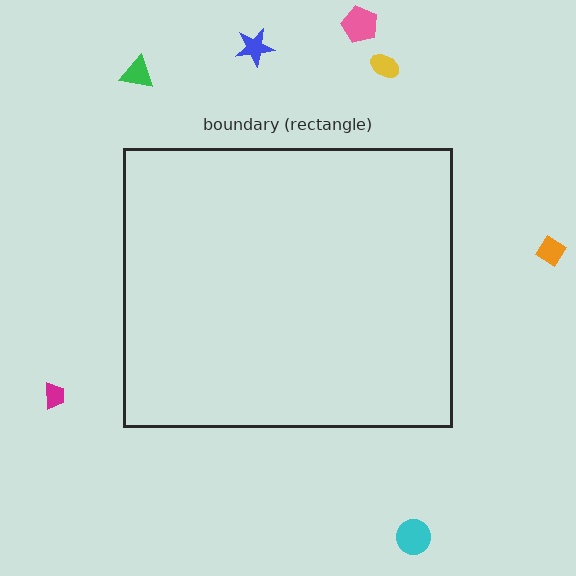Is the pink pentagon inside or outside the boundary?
Outside.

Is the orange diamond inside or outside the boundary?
Outside.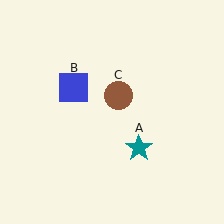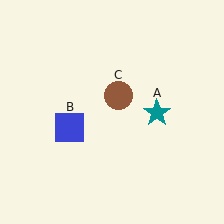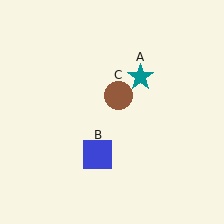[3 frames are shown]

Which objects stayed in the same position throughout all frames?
Brown circle (object C) remained stationary.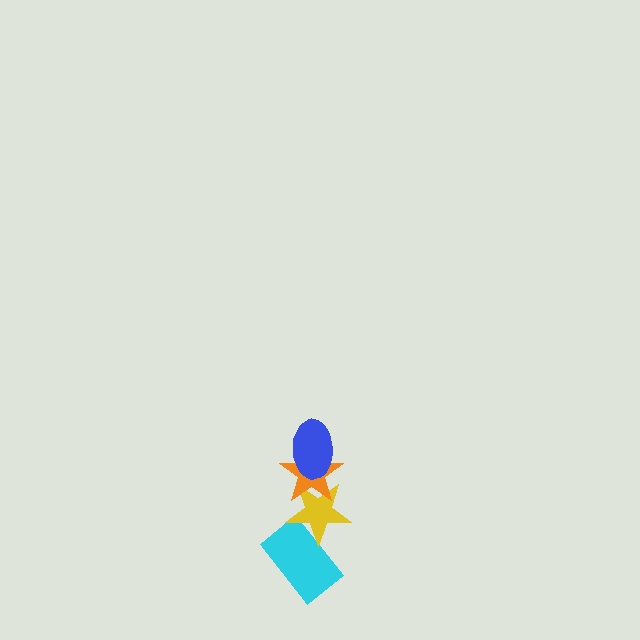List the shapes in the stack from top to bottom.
From top to bottom: the blue ellipse, the orange star, the yellow star, the cyan rectangle.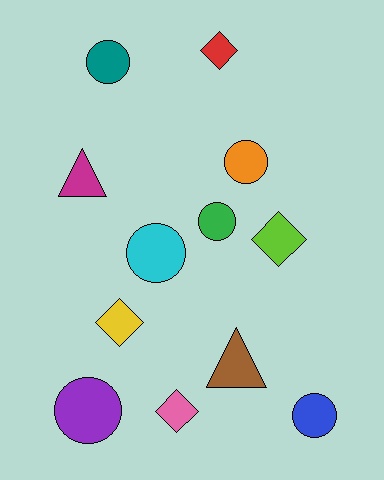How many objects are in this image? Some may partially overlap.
There are 12 objects.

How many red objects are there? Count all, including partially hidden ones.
There is 1 red object.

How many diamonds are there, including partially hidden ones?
There are 4 diamonds.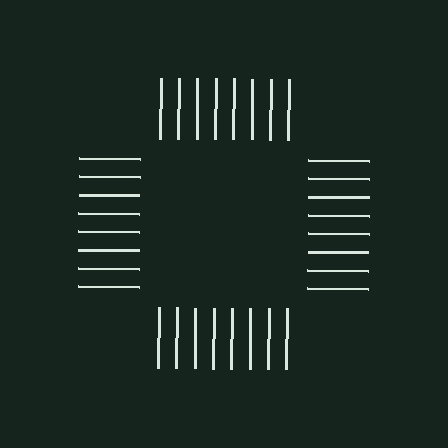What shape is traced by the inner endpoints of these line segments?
An illusory square — the line segments terminate on its edges but no continuous stroke is drawn.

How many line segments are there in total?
32 — 8 along each of the 4 edges.